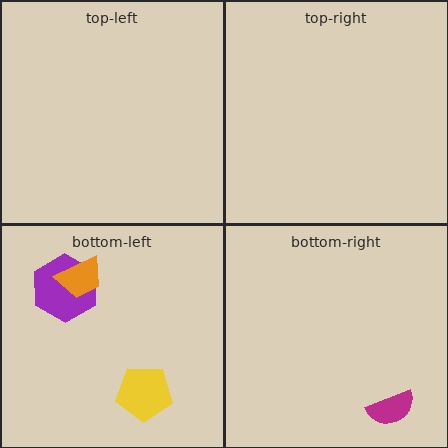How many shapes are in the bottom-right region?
1.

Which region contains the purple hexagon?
The bottom-left region.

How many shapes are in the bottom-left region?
3.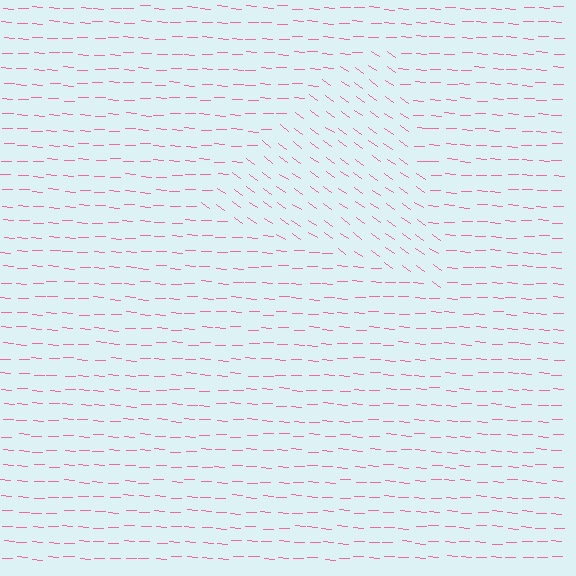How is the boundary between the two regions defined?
The boundary is defined purely by a change in line orientation (approximately 33 degrees difference). All lines are the same color and thickness.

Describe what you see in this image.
The image is filled with small pink line segments. A triangle region in the image has lines oriented differently from the surrounding lines, creating a visible texture boundary.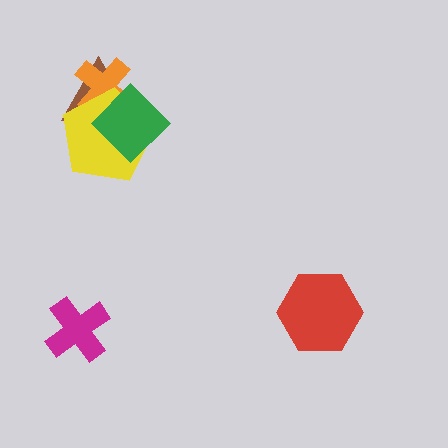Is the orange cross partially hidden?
Yes, it is partially covered by another shape.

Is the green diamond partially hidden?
No, no other shape covers it.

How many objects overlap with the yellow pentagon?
3 objects overlap with the yellow pentagon.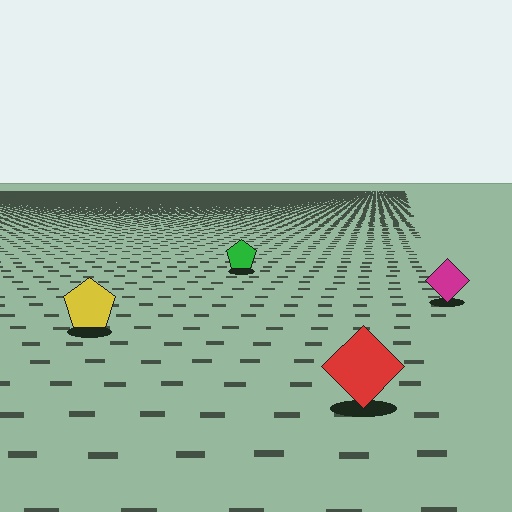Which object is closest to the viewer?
The red diamond is closest. The texture marks near it are larger and more spread out.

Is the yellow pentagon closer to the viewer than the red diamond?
No. The red diamond is closer — you can tell from the texture gradient: the ground texture is coarser near it.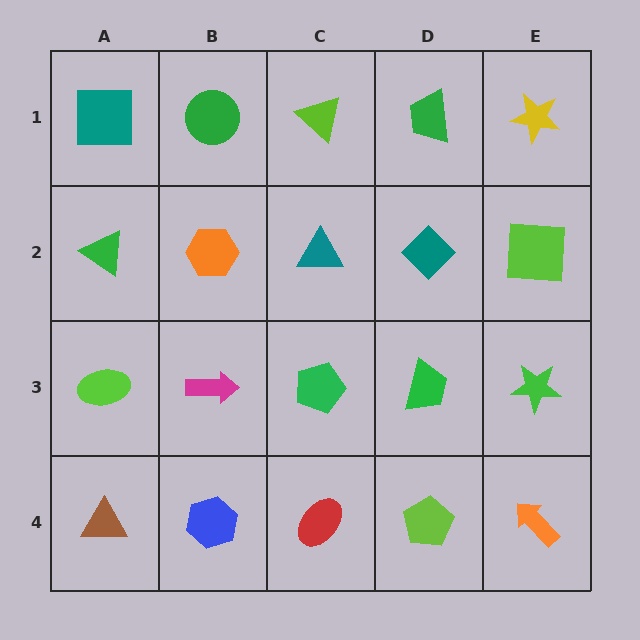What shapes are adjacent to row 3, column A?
A green triangle (row 2, column A), a brown triangle (row 4, column A), a magenta arrow (row 3, column B).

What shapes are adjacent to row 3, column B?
An orange hexagon (row 2, column B), a blue hexagon (row 4, column B), a lime ellipse (row 3, column A), a green pentagon (row 3, column C).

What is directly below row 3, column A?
A brown triangle.